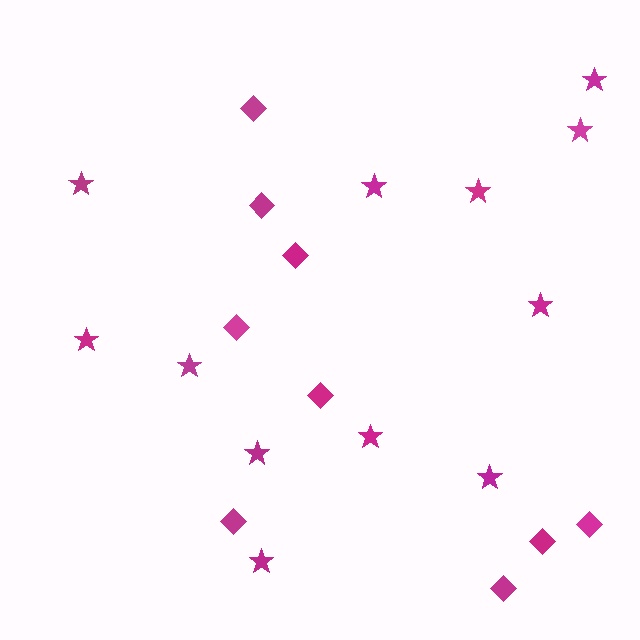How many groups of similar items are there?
There are 2 groups: one group of stars (12) and one group of diamonds (9).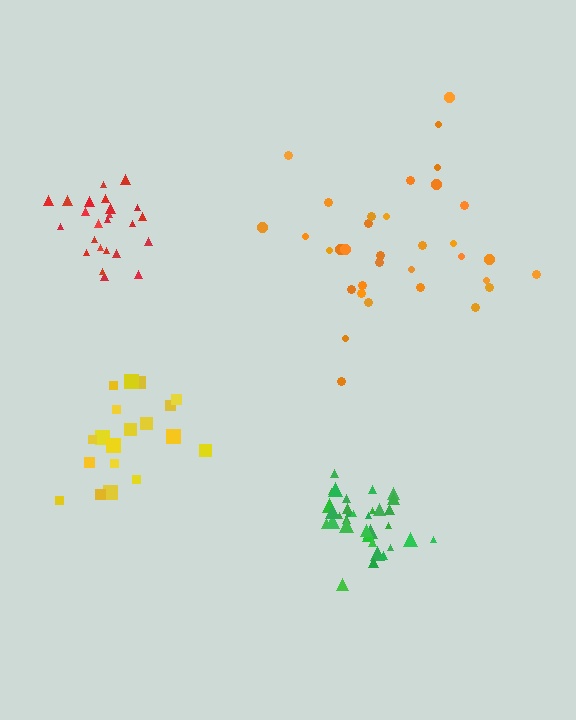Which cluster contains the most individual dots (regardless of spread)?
Green (34).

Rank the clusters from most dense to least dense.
green, red, yellow, orange.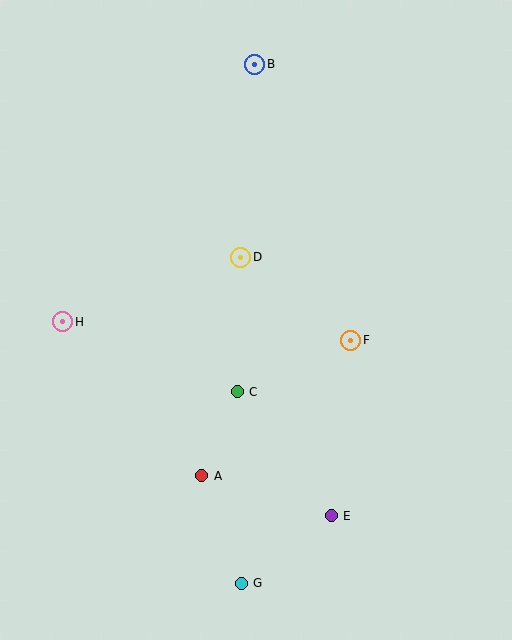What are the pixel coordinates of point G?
Point G is at (241, 583).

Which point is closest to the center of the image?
Point D at (241, 257) is closest to the center.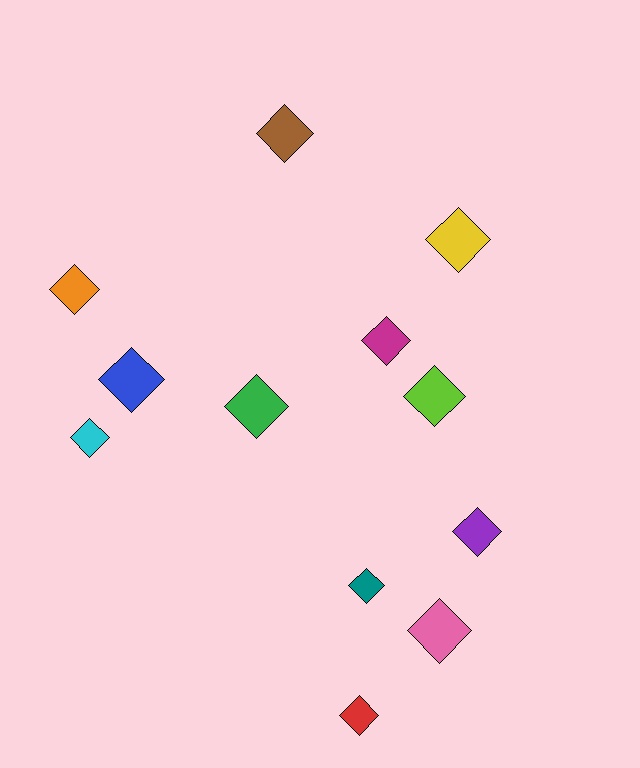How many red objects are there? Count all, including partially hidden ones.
There is 1 red object.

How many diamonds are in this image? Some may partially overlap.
There are 12 diamonds.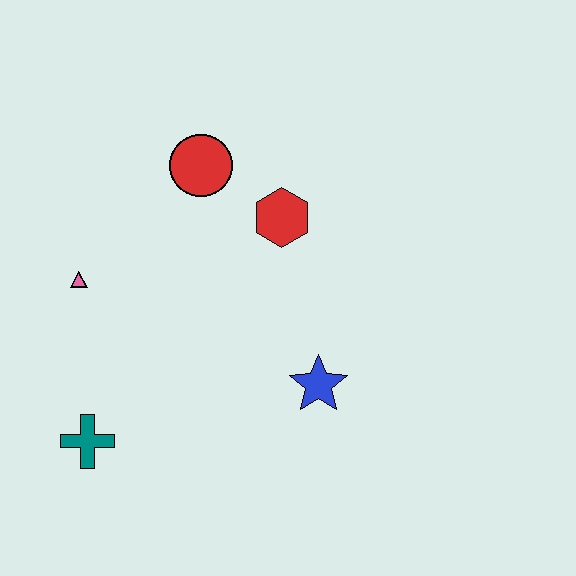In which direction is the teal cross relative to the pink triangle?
The teal cross is below the pink triangle.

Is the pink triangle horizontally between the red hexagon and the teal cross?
No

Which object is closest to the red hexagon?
The red circle is closest to the red hexagon.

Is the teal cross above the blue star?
No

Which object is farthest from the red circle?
The teal cross is farthest from the red circle.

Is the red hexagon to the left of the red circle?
No